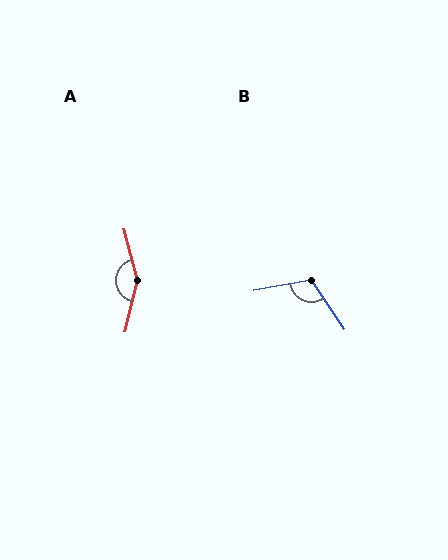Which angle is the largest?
A, at approximately 152 degrees.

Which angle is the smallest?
B, at approximately 113 degrees.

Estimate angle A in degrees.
Approximately 152 degrees.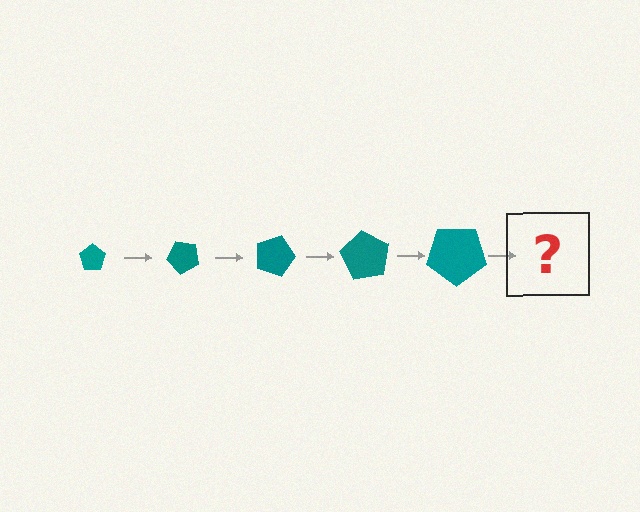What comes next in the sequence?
The next element should be a pentagon, larger than the previous one and rotated 225 degrees from the start.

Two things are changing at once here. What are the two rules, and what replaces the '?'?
The two rules are that the pentagon grows larger each step and it rotates 45 degrees each step. The '?' should be a pentagon, larger than the previous one and rotated 225 degrees from the start.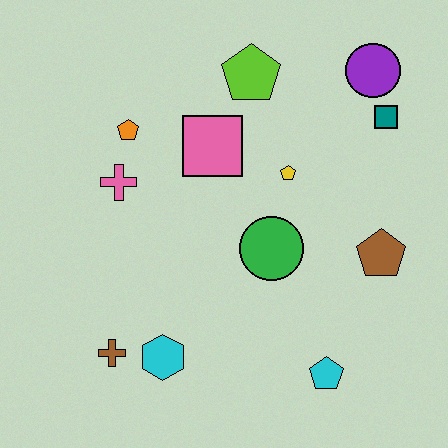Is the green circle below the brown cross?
No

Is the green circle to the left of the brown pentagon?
Yes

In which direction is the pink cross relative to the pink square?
The pink cross is to the left of the pink square.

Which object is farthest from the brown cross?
The purple circle is farthest from the brown cross.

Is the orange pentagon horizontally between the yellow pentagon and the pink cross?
Yes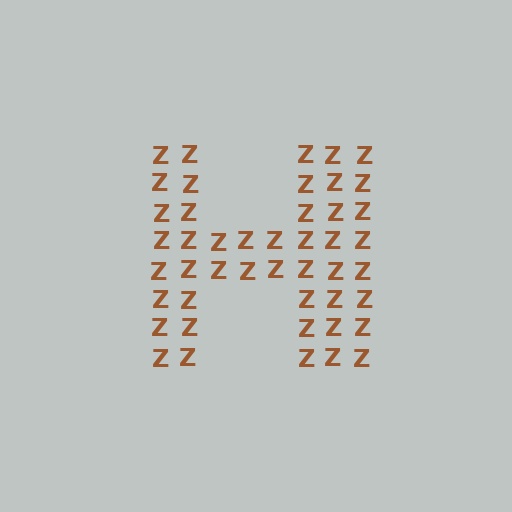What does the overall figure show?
The overall figure shows the letter H.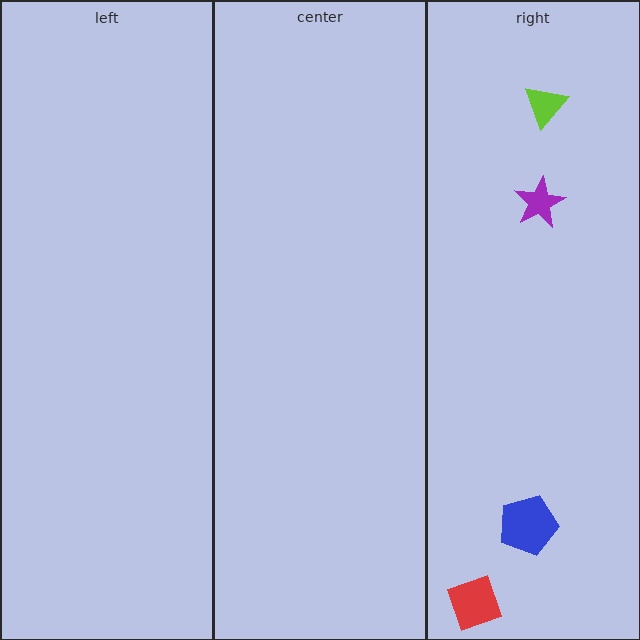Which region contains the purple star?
The right region.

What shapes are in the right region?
The lime triangle, the blue pentagon, the red square, the purple star.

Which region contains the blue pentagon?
The right region.